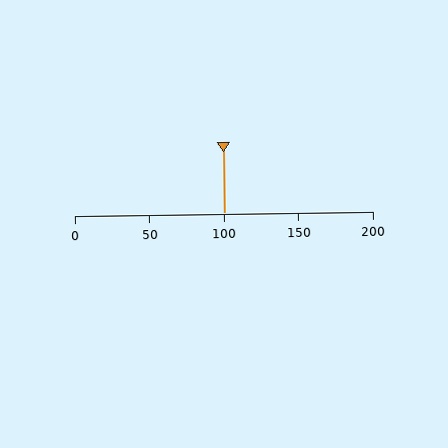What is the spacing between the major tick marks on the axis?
The major ticks are spaced 50 apart.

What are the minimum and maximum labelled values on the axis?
The axis runs from 0 to 200.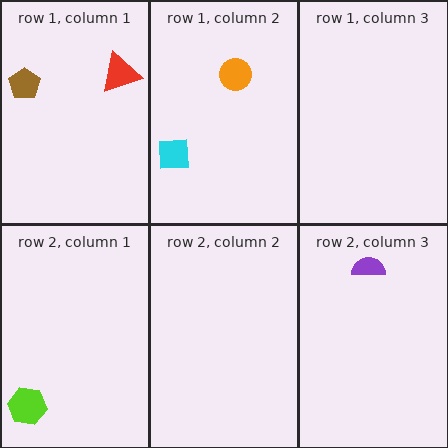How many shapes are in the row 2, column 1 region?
1.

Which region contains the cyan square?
The row 1, column 2 region.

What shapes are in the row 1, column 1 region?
The red triangle, the brown pentagon.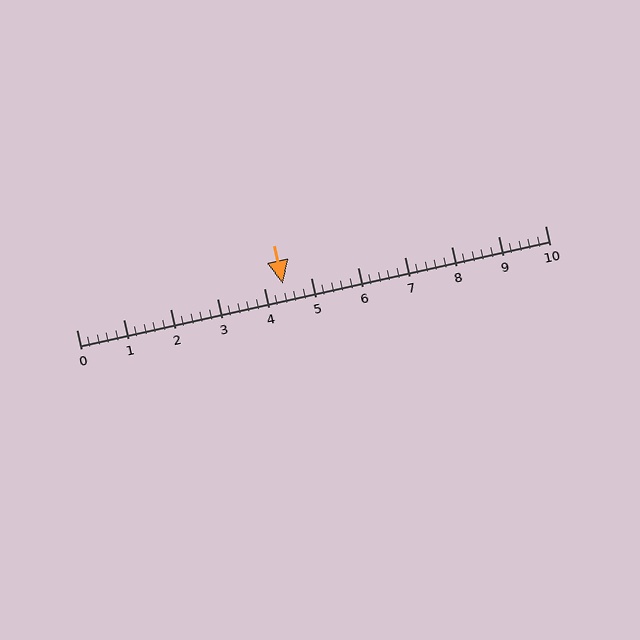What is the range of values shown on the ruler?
The ruler shows values from 0 to 10.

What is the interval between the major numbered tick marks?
The major tick marks are spaced 1 units apart.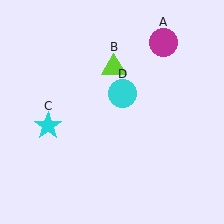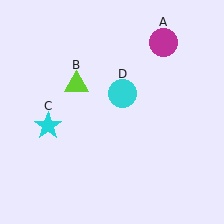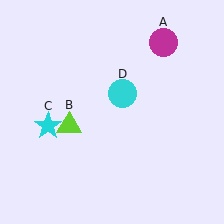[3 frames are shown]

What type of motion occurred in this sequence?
The lime triangle (object B) rotated counterclockwise around the center of the scene.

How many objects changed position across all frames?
1 object changed position: lime triangle (object B).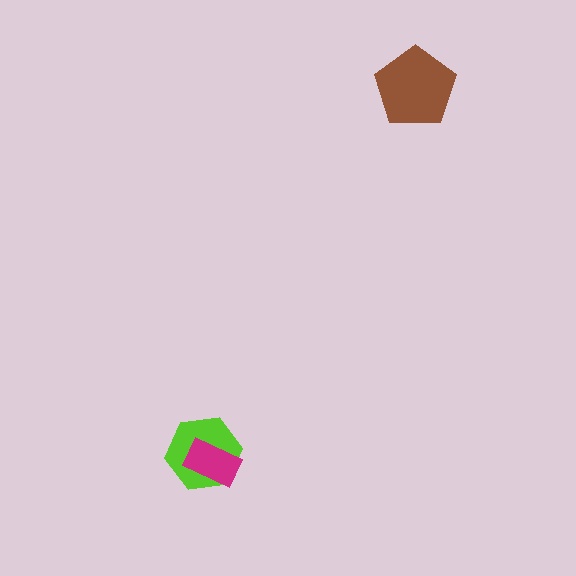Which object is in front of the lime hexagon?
The magenta rectangle is in front of the lime hexagon.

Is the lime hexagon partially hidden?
Yes, it is partially covered by another shape.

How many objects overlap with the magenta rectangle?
1 object overlaps with the magenta rectangle.